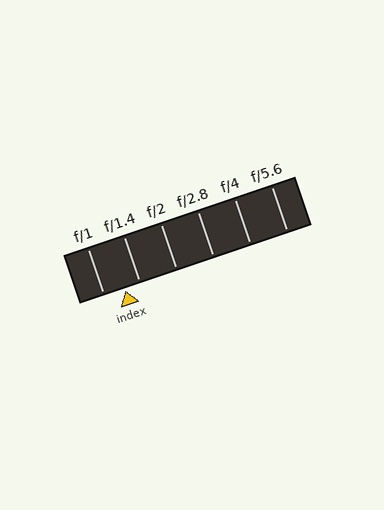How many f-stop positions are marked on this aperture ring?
There are 6 f-stop positions marked.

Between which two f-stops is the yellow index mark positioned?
The index mark is between f/1 and f/1.4.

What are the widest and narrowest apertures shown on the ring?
The widest aperture shown is f/1 and the narrowest is f/5.6.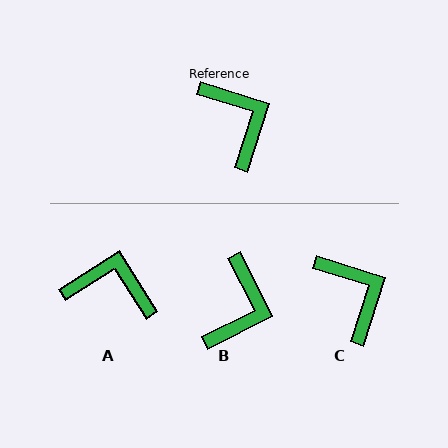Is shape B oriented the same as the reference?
No, it is off by about 46 degrees.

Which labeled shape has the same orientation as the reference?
C.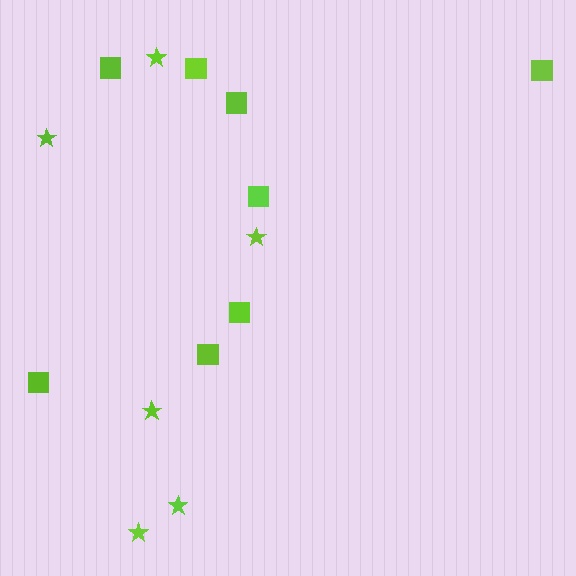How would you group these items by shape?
There are 2 groups: one group of squares (8) and one group of stars (6).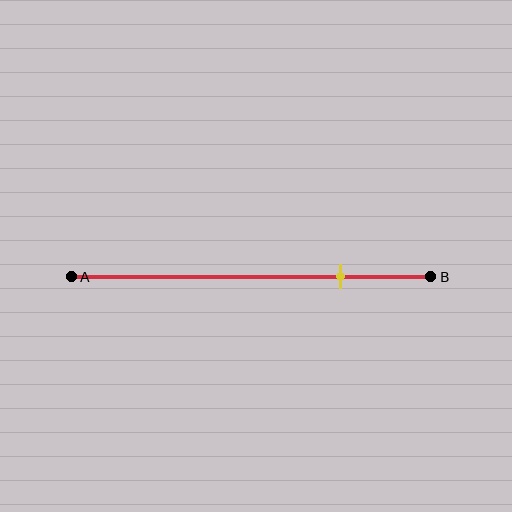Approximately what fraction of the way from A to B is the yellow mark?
The yellow mark is approximately 75% of the way from A to B.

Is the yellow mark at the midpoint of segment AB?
No, the mark is at about 75% from A, not at the 50% midpoint.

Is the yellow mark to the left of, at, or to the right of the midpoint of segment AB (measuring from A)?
The yellow mark is to the right of the midpoint of segment AB.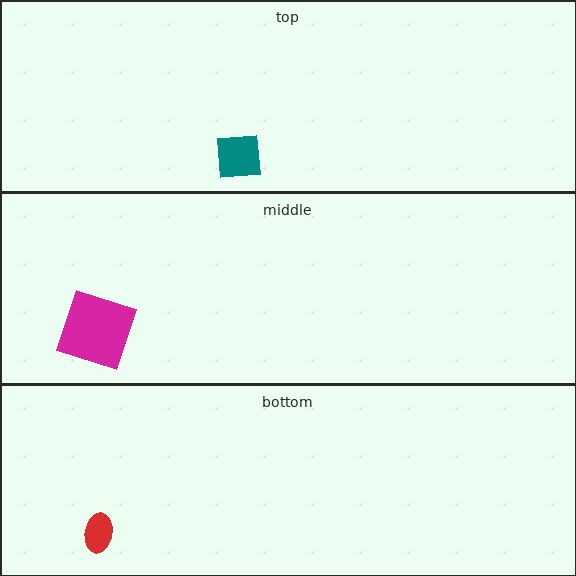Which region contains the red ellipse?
The bottom region.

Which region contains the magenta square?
The middle region.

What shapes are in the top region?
The teal square.